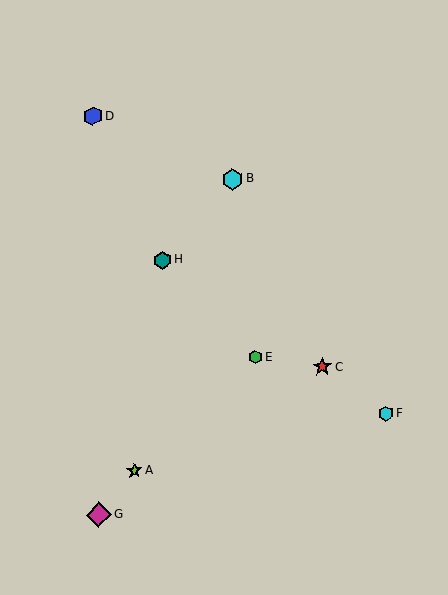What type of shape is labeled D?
Shape D is a blue hexagon.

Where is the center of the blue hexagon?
The center of the blue hexagon is at (93, 116).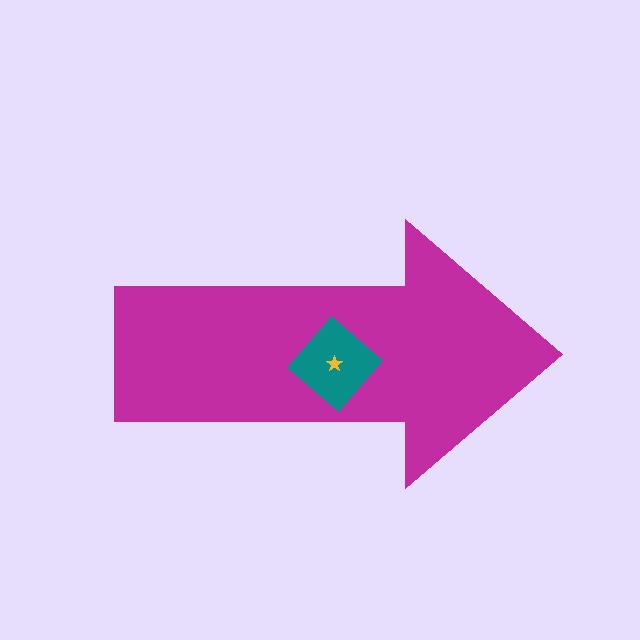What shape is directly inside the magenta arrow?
The teal diamond.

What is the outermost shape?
The magenta arrow.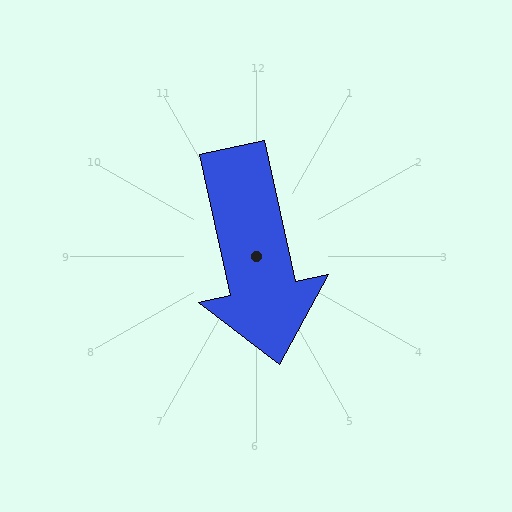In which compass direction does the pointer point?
South.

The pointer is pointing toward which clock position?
Roughly 6 o'clock.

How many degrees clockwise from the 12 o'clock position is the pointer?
Approximately 168 degrees.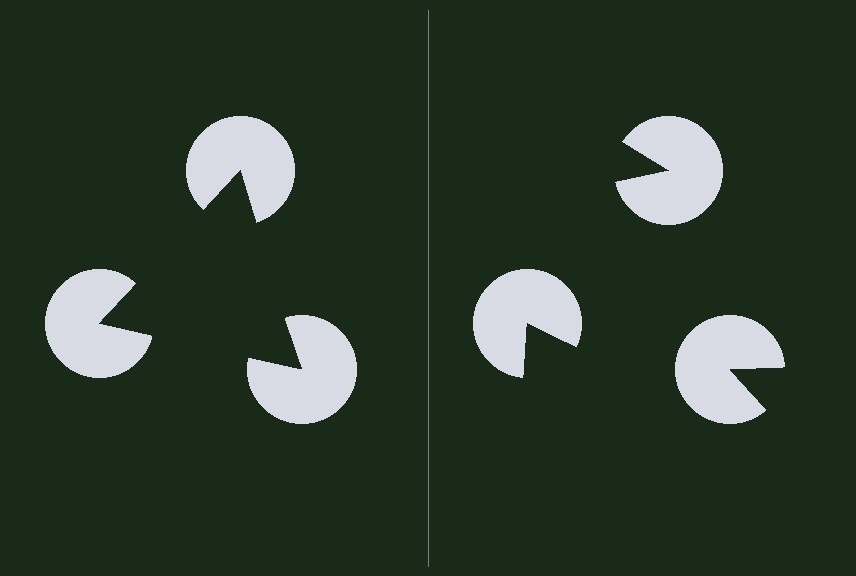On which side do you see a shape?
An illusory triangle appears on the left side. On the right side the wedge cuts are rotated, so no coherent shape forms.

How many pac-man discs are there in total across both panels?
6 — 3 on each side.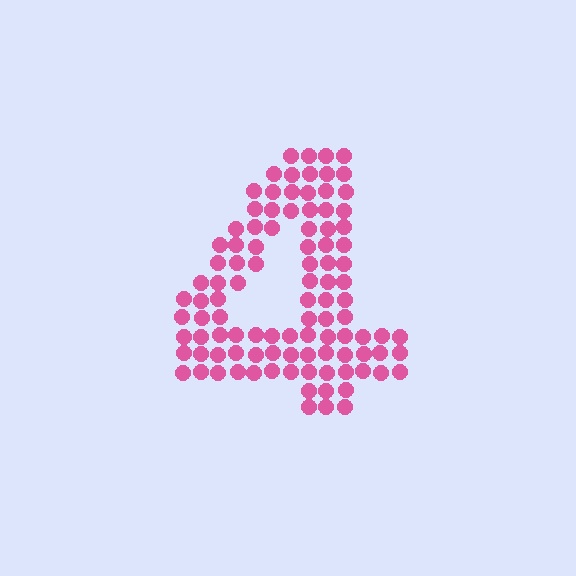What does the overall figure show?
The overall figure shows the digit 4.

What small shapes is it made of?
It is made of small circles.